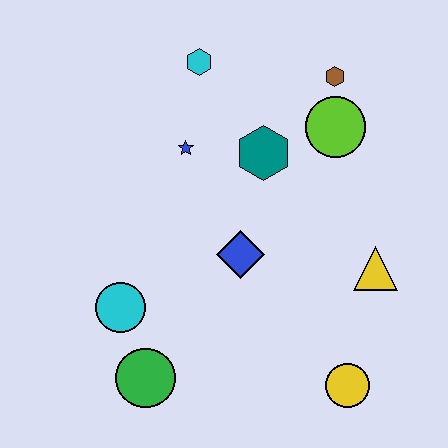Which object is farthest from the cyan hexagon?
The yellow circle is farthest from the cyan hexagon.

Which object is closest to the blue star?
The teal hexagon is closest to the blue star.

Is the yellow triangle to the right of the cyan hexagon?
Yes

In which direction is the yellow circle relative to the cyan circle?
The yellow circle is to the right of the cyan circle.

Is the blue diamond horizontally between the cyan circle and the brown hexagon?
Yes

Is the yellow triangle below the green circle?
No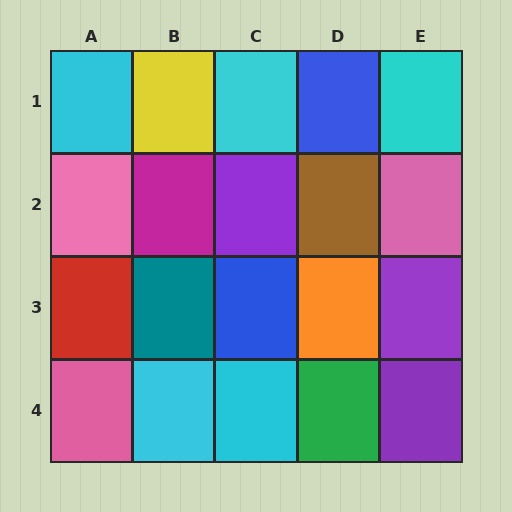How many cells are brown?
1 cell is brown.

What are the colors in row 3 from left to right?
Red, teal, blue, orange, purple.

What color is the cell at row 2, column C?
Purple.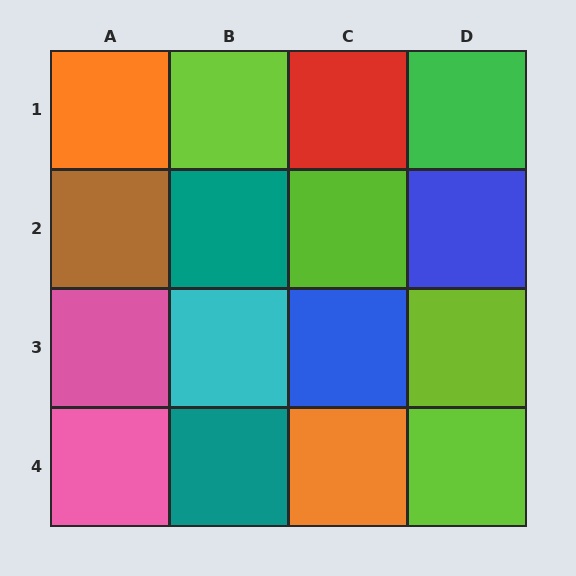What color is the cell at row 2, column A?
Brown.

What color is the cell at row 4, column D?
Lime.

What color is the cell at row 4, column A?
Pink.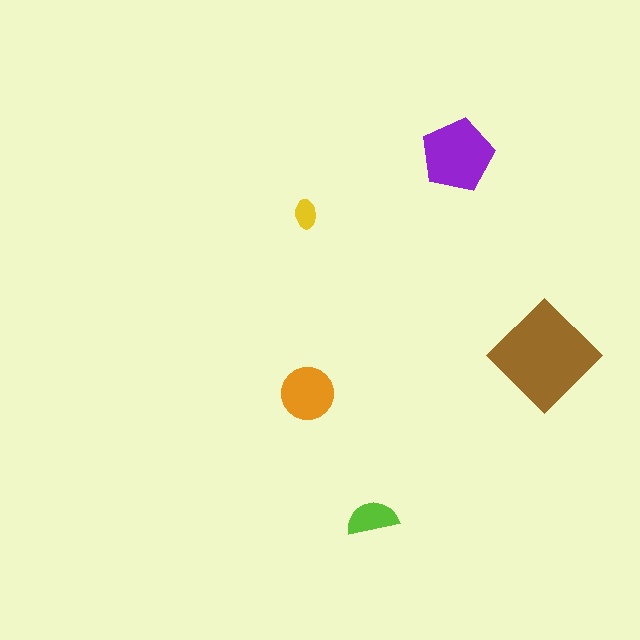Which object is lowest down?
The lime semicircle is bottommost.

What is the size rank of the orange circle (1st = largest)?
3rd.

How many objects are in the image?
There are 5 objects in the image.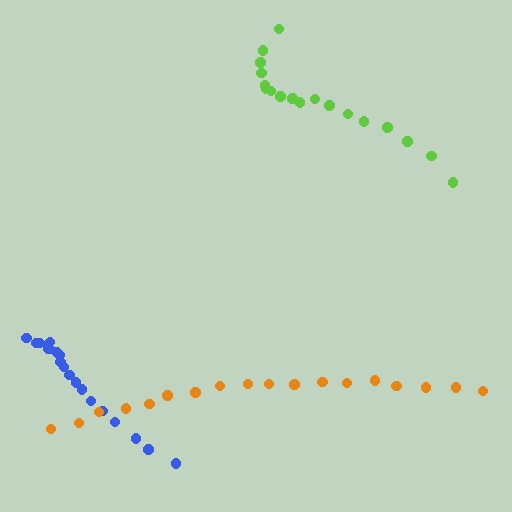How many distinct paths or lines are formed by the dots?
There are 3 distinct paths.